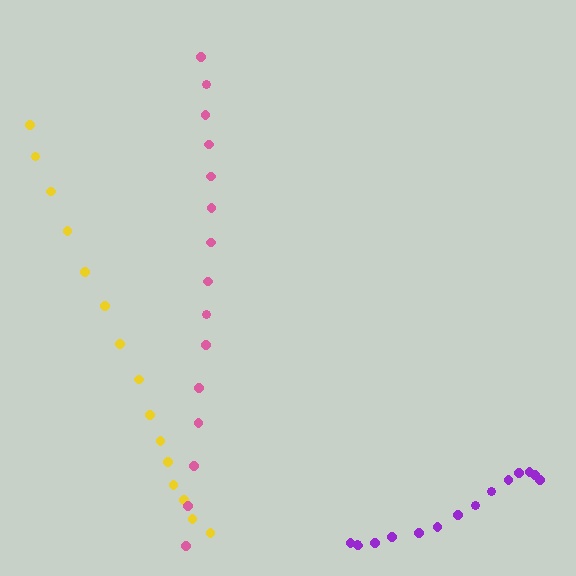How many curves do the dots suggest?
There are 3 distinct paths.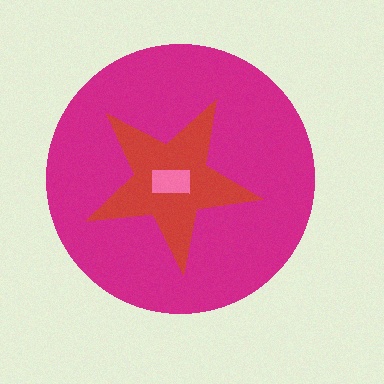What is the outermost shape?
The magenta circle.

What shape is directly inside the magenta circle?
The red star.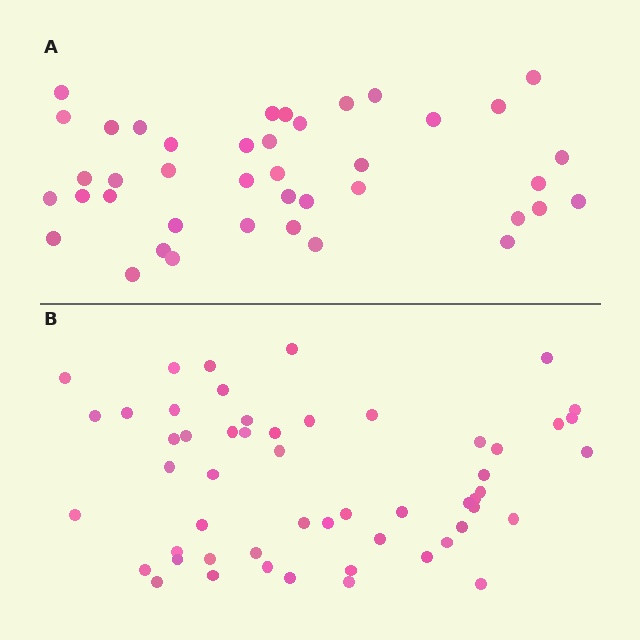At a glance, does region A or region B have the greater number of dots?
Region B (the bottom region) has more dots.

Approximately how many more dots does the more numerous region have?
Region B has approximately 15 more dots than region A.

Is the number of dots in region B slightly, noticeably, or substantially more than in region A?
Region B has noticeably more, but not dramatically so. The ratio is roughly 1.3 to 1.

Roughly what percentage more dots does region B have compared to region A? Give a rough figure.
About 30% more.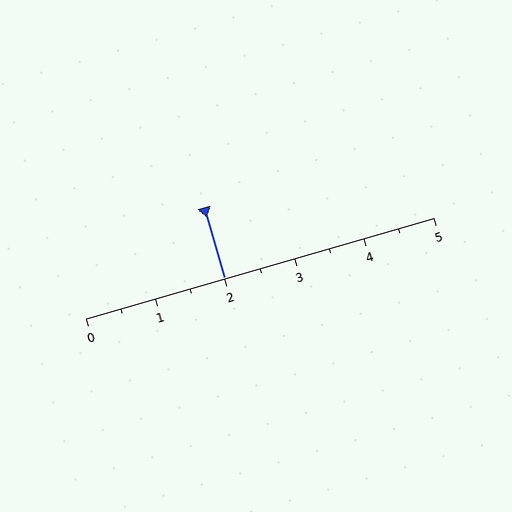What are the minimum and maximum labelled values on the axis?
The axis runs from 0 to 5.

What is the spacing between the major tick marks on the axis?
The major ticks are spaced 1 apart.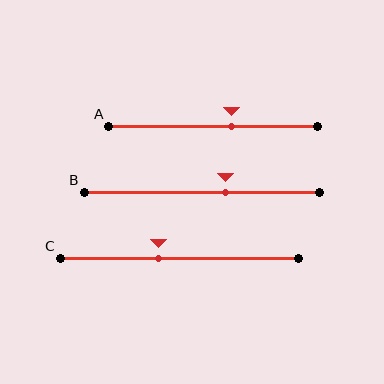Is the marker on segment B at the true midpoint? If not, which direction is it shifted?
No, the marker on segment B is shifted to the right by about 10% of the segment length.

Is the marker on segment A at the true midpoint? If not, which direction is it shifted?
No, the marker on segment A is shifted to the right by about 9% of the segment length.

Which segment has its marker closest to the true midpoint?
Segment A has its marker closest to the true midpoint.